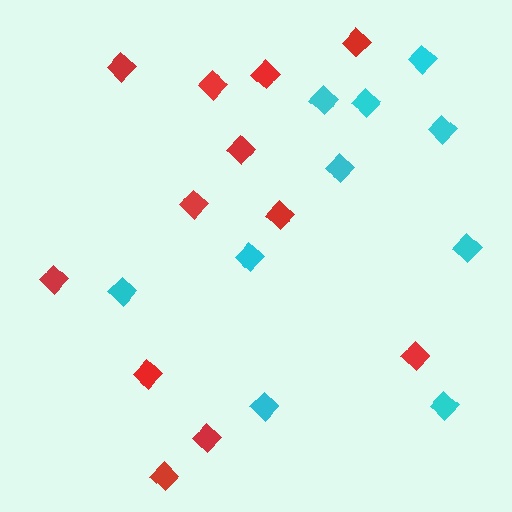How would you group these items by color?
There are 2 groups: one group of cyan diamonds (10) and one group of red diamonds (12).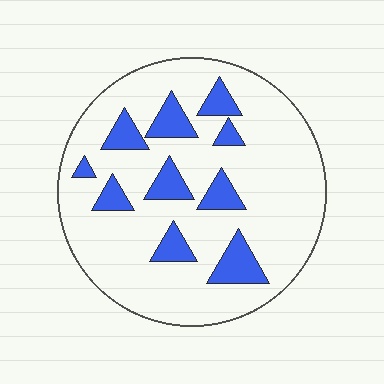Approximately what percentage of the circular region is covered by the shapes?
Approximately 20%.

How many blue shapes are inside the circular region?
10.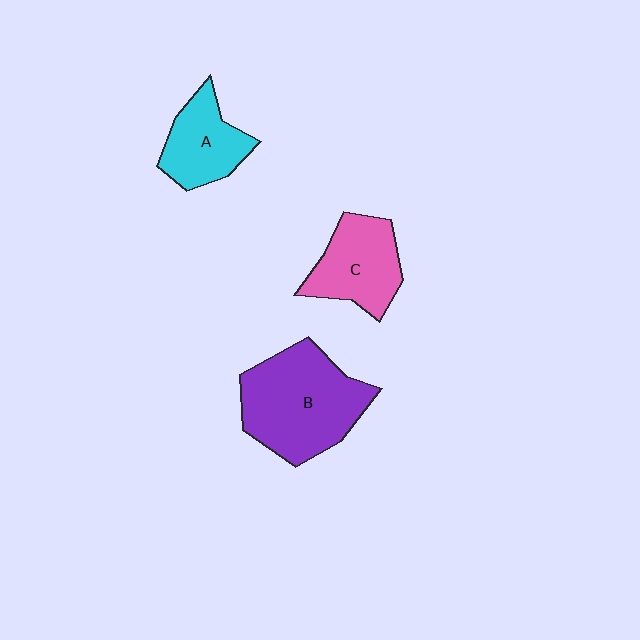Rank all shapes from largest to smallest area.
From largest to smallest: B (purple), C (pink), A (cyan).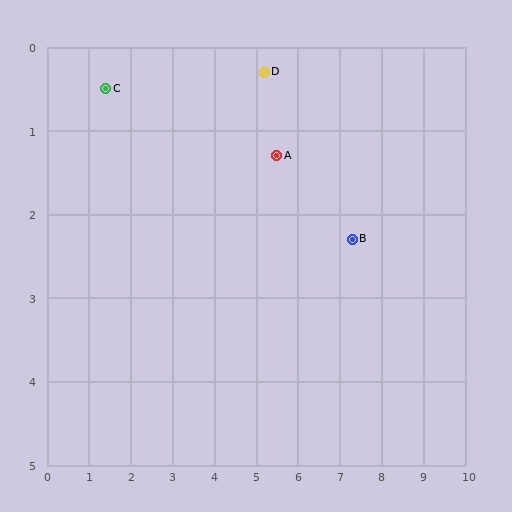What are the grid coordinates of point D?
Point D is at approximately (5.2, 0.3).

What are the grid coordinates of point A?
Point A is at approximately (5.5, 1.3).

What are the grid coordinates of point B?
Point B is at approximately (7.3, 2.3).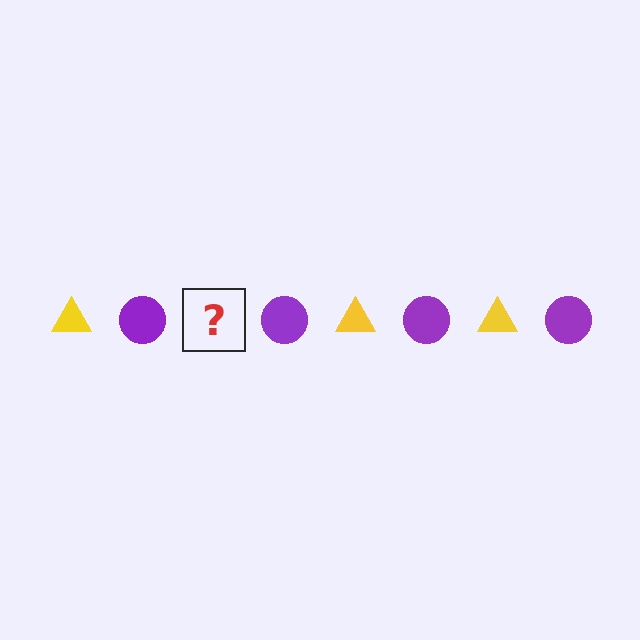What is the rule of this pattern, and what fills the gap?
The rule is that the pattern alternates between yellow triangle and purple circle. The gap should be filled with a yellow triangle.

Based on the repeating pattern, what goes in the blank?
The blank should be a yellow triangle.